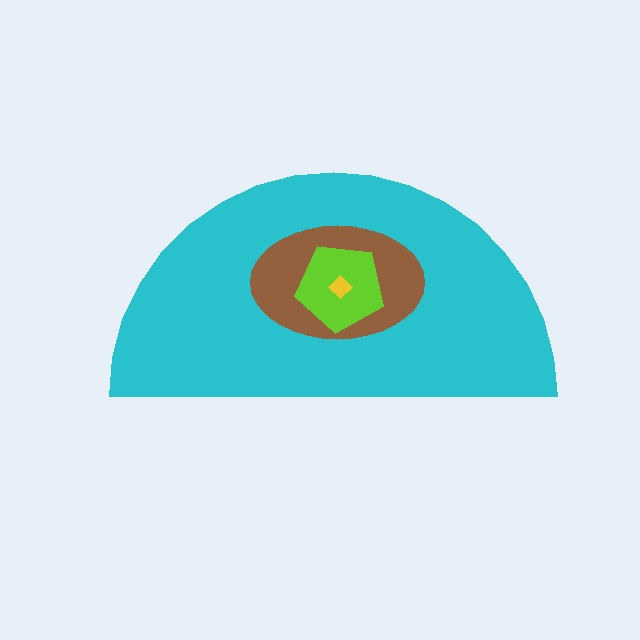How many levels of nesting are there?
4.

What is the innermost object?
The yellow diamond.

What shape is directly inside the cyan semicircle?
The brown ellipse.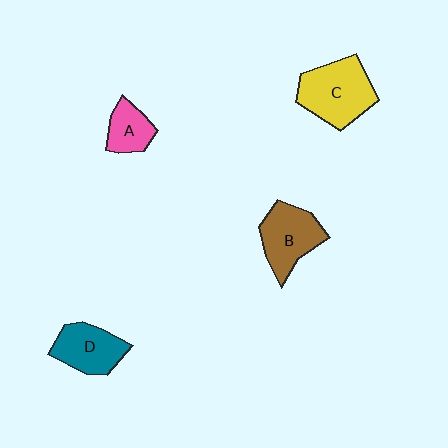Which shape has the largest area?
Shape C (yellow).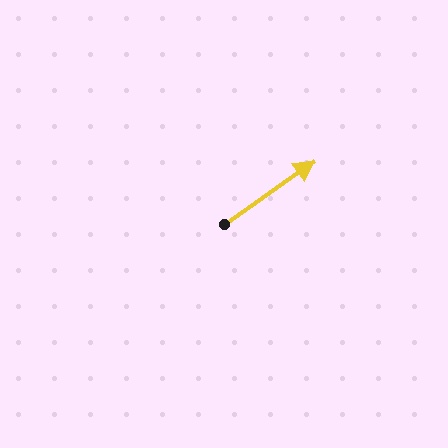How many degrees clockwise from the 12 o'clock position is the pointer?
Approximately 55 degrees.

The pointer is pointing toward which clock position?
Roughly 2 o'clock.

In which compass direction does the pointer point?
Northeast.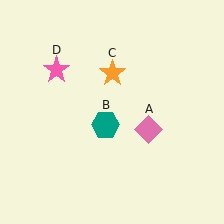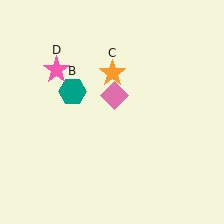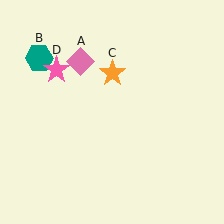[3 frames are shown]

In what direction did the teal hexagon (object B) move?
The teal hexagon (object B) moved up and to the left.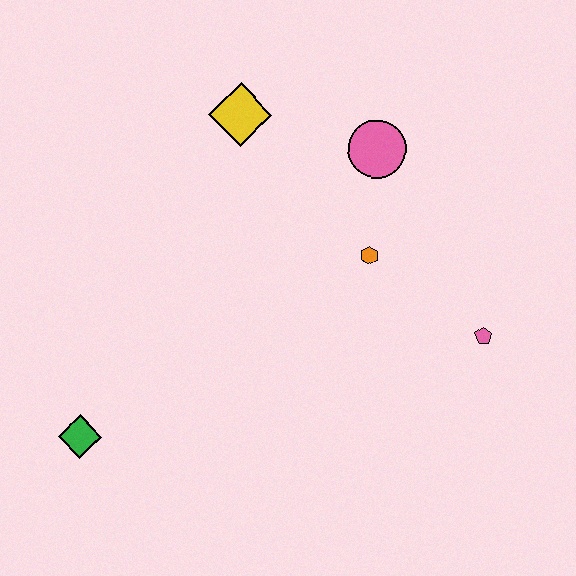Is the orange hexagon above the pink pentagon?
Yes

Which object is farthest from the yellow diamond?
The green diamond is farthest from the yellow diamond.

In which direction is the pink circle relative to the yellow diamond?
The pink circle is to the right of the yellow diamond.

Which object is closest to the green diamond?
The orange hexagon is closest to the green diamond.